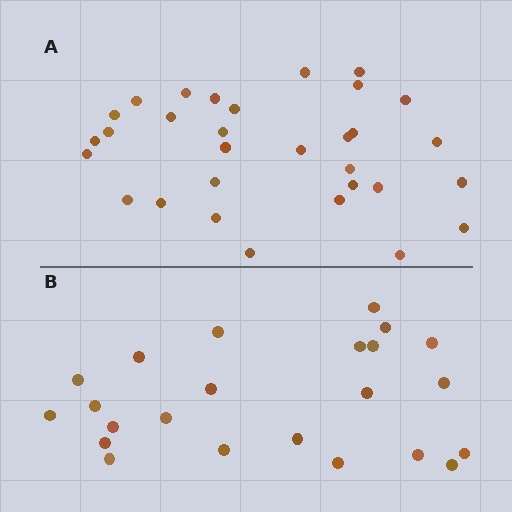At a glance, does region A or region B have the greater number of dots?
Region A (the top region) has more dots.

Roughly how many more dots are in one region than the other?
Region A has roughly 8 or so more dots than region B.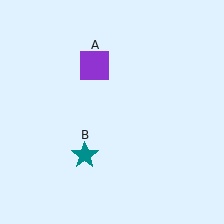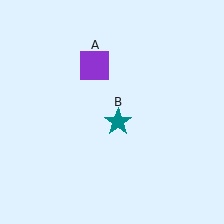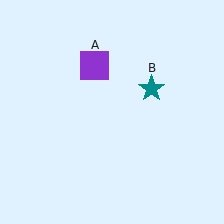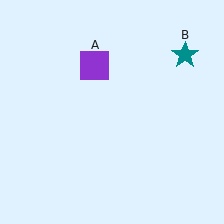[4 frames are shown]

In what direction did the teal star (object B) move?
The teal star (object B) moved up and to the right.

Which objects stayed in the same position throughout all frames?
Purple square (object A) remained stationary.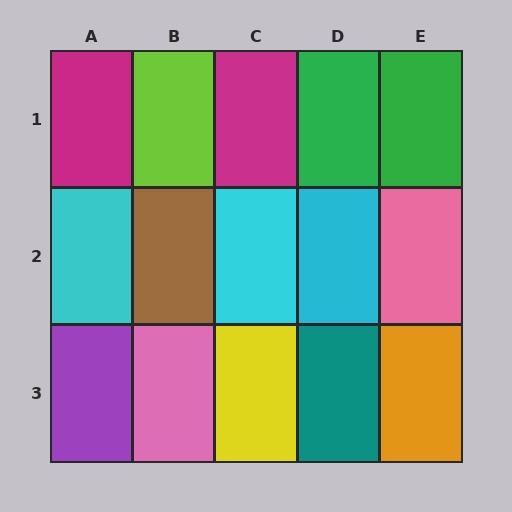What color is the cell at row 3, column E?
Orange.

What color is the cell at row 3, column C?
Yellow.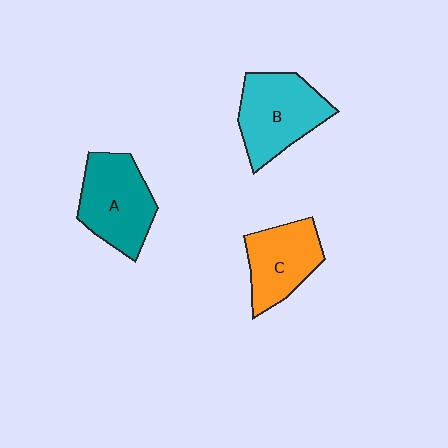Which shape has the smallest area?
Shape C (orange).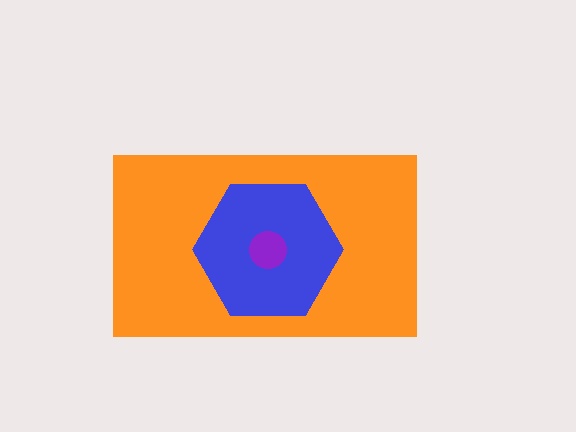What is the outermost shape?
The orange rectangle.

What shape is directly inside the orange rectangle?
The blue hexagon.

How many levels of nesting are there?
3.